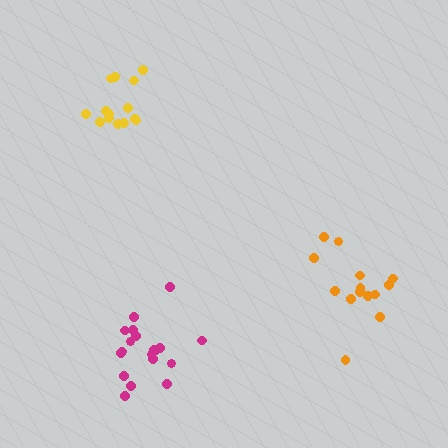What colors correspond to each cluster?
The clusters are colored: magenta, yellow, orange.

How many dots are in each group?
Group 1: 19 dots, Group 2: 14 dots, Group 3: 14 dots (47 total).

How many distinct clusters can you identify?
There are 3 distinct clusters.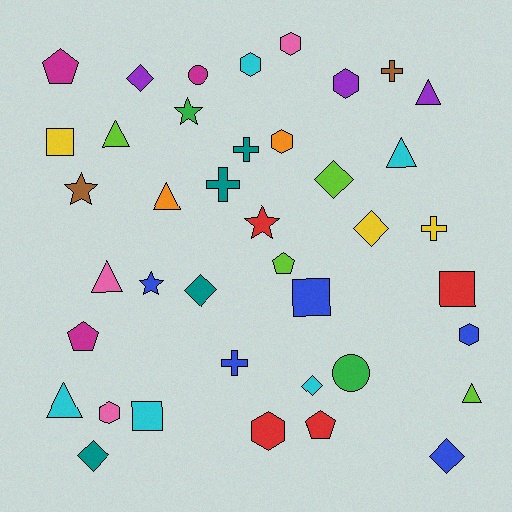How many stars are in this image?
There are 4 stars.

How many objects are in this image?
There are 40 objects.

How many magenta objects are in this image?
There are 3 magenta objects.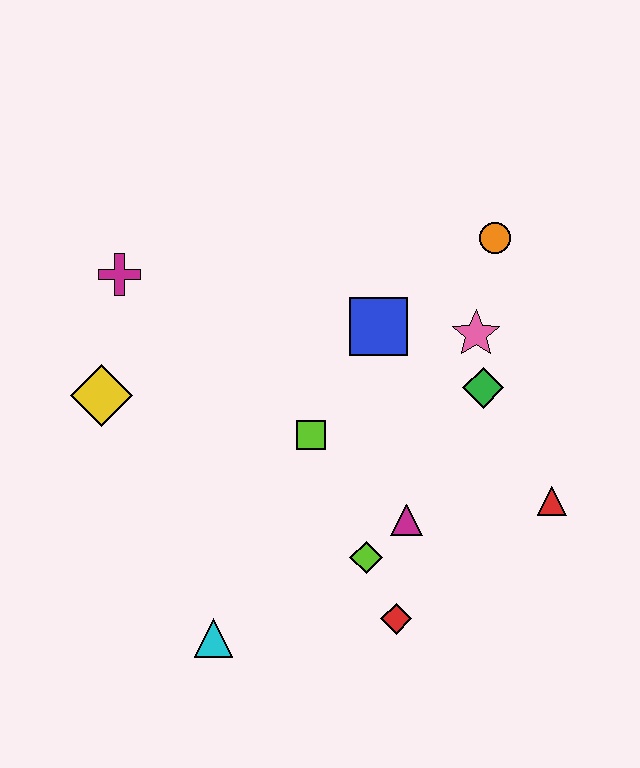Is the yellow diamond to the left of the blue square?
Yes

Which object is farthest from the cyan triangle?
The orange circle is farthest from the cyan triangle.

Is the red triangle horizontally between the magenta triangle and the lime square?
No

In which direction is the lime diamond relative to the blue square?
The lime diamond is below the blue square.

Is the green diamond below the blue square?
Yes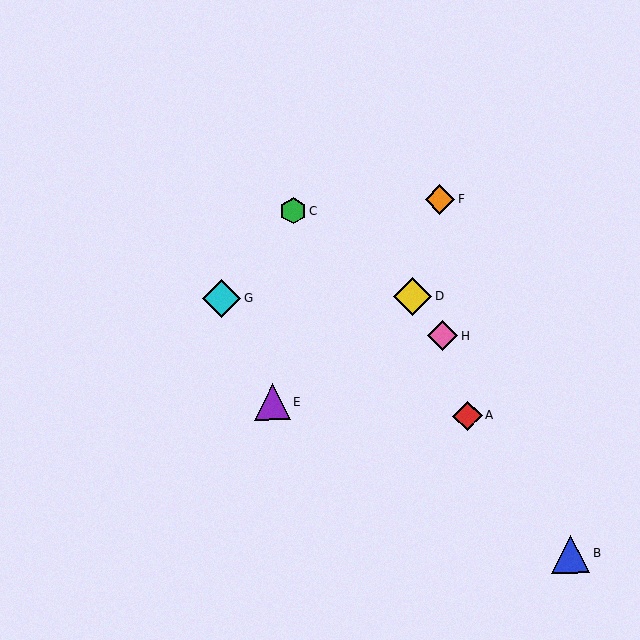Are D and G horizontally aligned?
Yes, both are at y≈296.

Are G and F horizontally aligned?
No, G is at y≈298 and F is at y≈199.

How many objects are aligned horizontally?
2 objects (D, G) are aligned horizontally.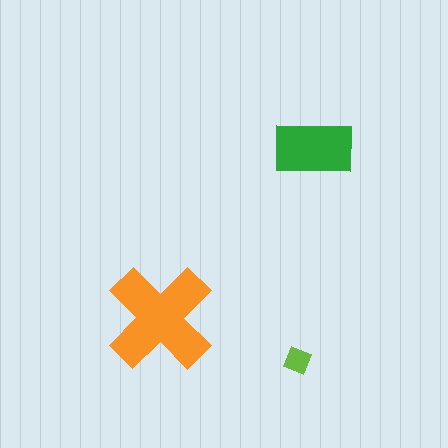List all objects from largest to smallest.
The orange cross, the green rectangle, the lime diamond.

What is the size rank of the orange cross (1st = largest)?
1st.